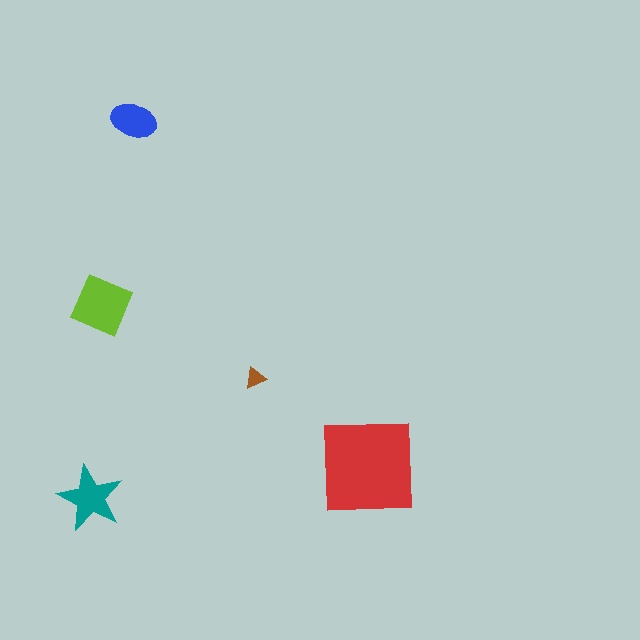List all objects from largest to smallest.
The red square, the lime diamond, the teal star, the blue ellipse, the brown triangle.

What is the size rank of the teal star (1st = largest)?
3rd.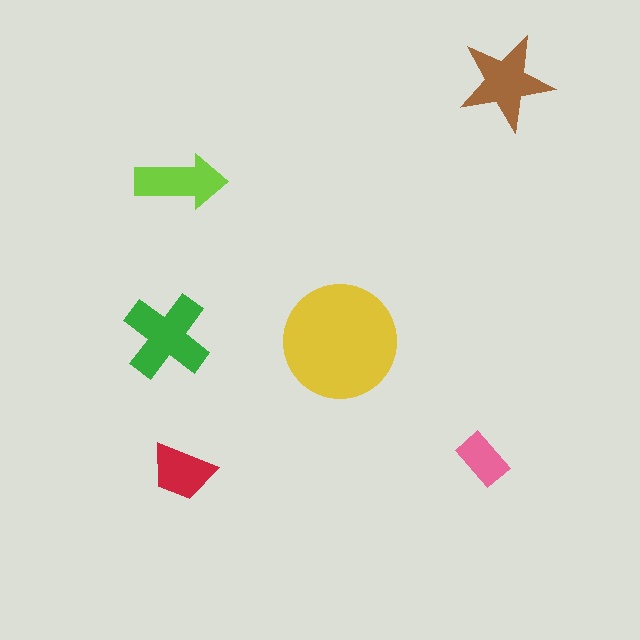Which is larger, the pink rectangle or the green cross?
The green cross.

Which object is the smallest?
The pink rectangle.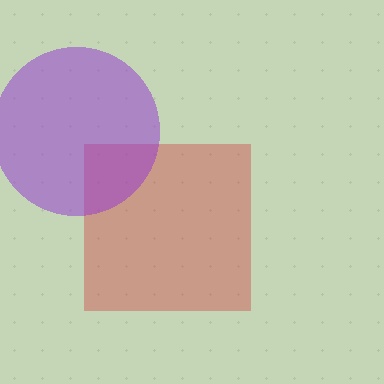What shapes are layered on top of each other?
The layered shapes are: a red square, a purple circle.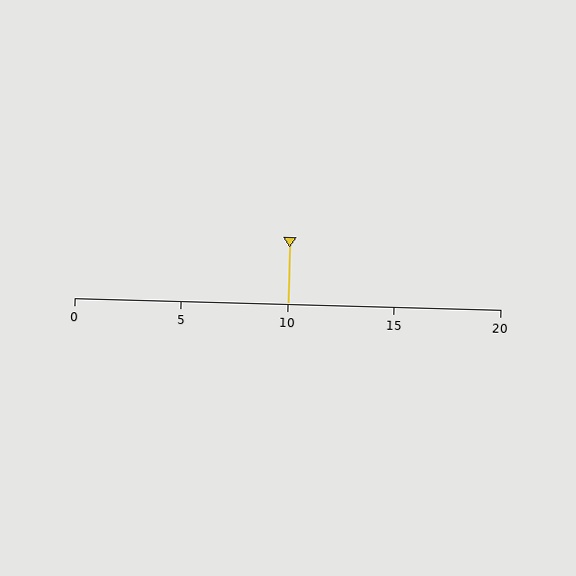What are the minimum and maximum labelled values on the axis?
The axis runs from 0 to 20.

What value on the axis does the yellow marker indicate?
The marker indicates approximately 10.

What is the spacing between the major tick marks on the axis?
The major ticks are spaced 5 apart.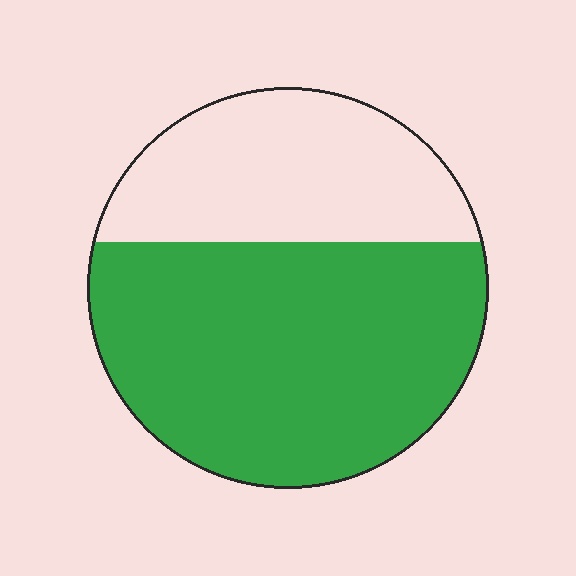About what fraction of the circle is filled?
About five eighths (5/8).